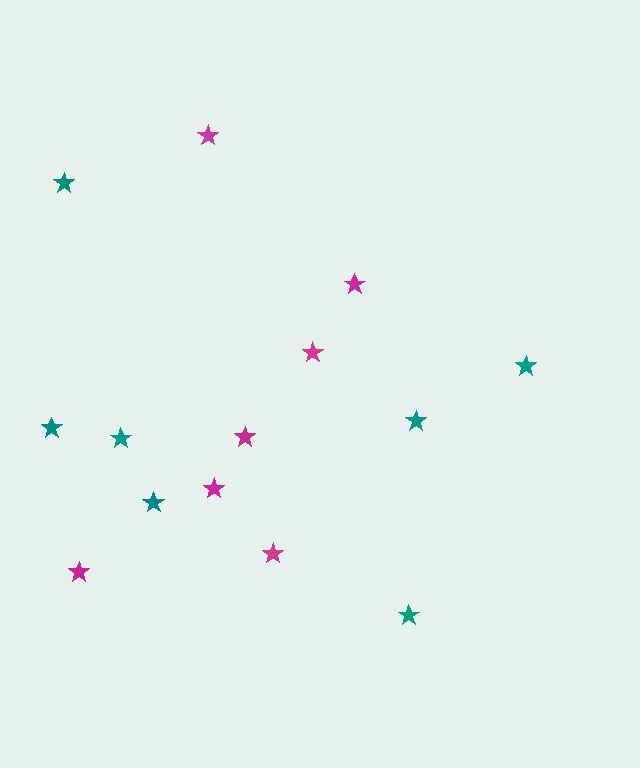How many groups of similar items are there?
There are 2 groups: one group of teal stars (7) and one group of magenta stars (7).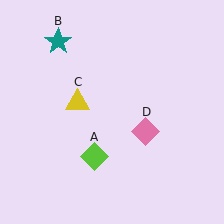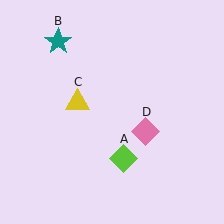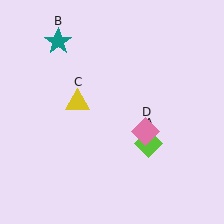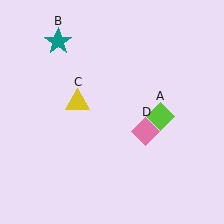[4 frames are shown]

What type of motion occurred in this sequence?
The lime diamond (object A) rotated counterclockwise around the center of the scene.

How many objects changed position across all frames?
1 object changed position: lime diamond (object A).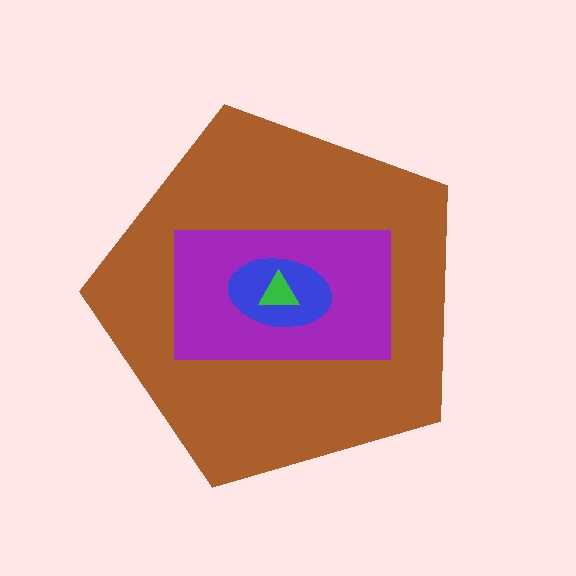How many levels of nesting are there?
4.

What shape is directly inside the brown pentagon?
The purple rectangle.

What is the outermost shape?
The brown pentagon.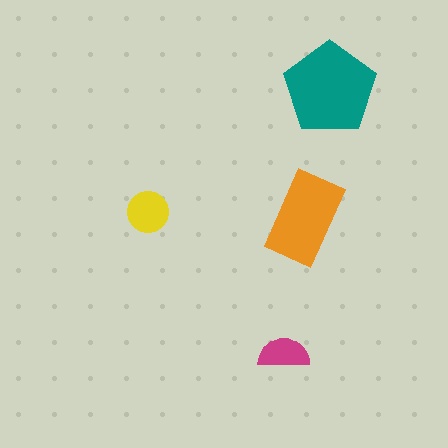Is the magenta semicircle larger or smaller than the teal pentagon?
Smaller.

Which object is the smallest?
The magenta semicircle.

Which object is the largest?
The teal pentagon.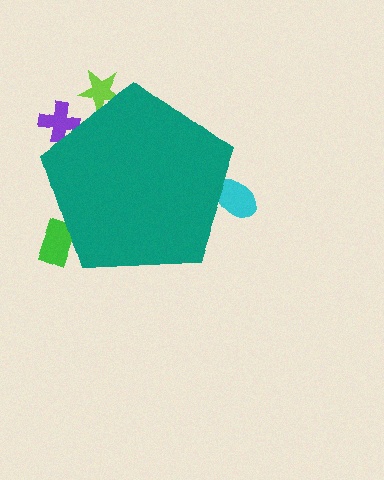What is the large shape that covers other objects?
A teal pentagon.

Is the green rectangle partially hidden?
Yes, the green rectangle is partially hidden behind the teal pentagon.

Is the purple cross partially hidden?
Yes, the purple cross is partially hidden behind the teal pentagon.